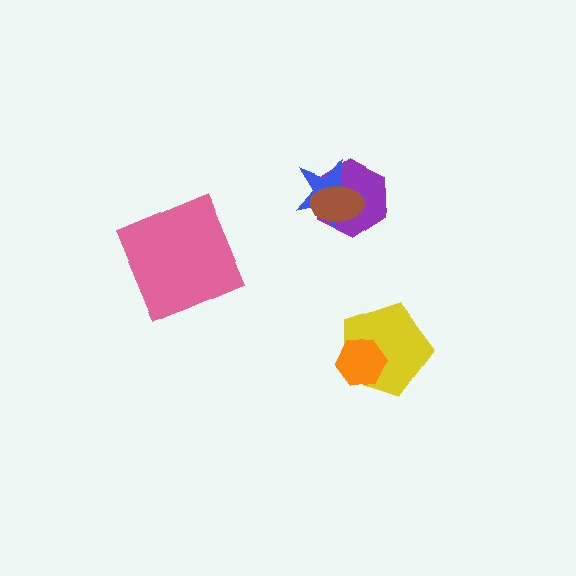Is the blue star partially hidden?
Yes, it is partially covered by another shape.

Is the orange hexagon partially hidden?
No, no other shape covers it.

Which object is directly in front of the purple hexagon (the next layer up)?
The blue star is directly in front of the purple hexagon.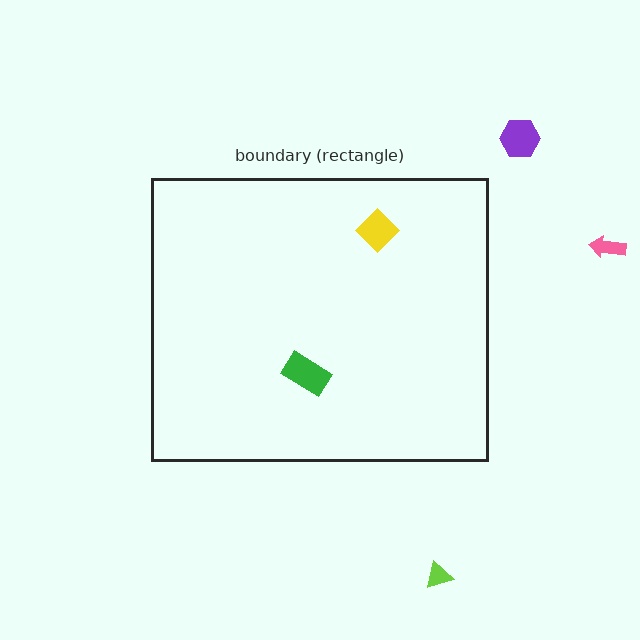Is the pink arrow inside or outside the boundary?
Outside.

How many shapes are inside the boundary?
2 inside, 3 outside.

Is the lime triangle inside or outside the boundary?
Outside.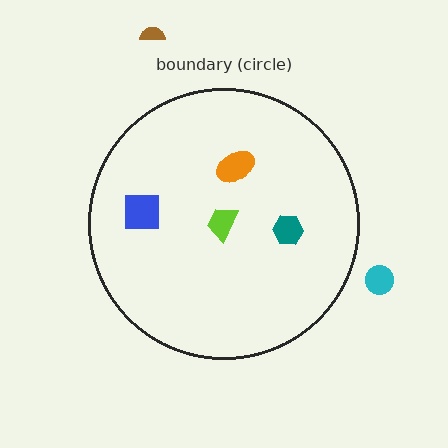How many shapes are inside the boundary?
4 inside, 2 outside.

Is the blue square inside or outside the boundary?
Inside.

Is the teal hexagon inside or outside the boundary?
Inside.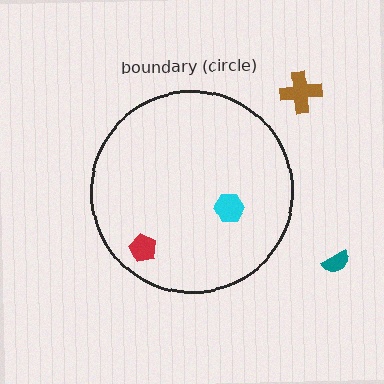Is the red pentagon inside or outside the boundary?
Inside.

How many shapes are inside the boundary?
2 inside, 2 outside.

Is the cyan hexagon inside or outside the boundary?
Inside.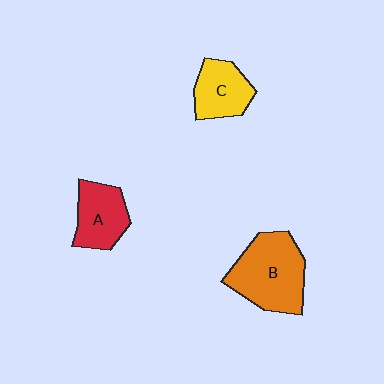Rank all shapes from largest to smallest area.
From largest to smallest: B (orange), A (red), C (yellow).